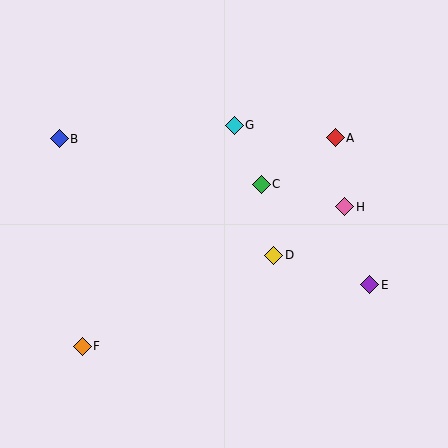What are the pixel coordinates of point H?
Point H is at (345, 207).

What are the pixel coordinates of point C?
Point C is at (261, 184).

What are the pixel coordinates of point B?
Point B is at (59, 139).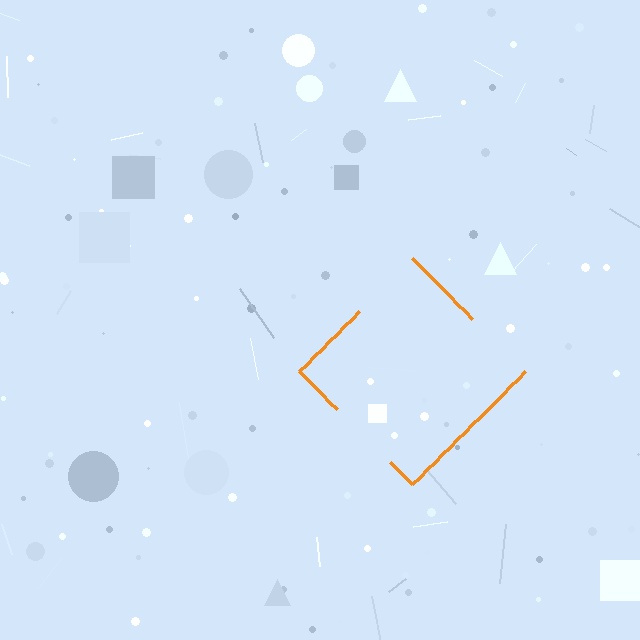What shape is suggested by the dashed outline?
The dashed outline suggests a diamond.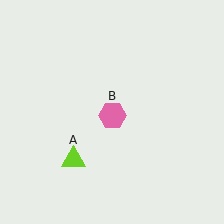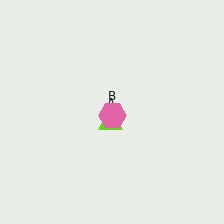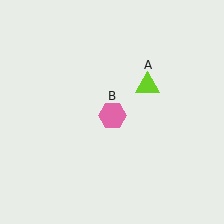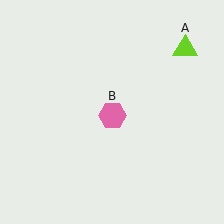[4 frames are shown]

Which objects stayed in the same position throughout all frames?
Pink hexagon (object B) remained stationary.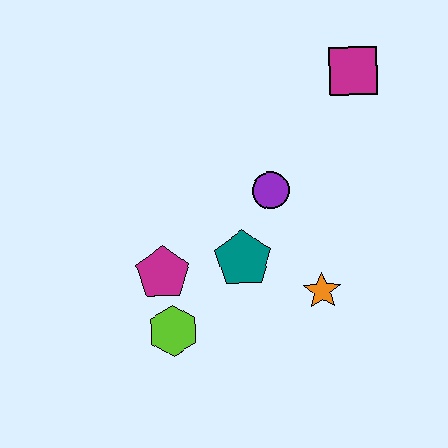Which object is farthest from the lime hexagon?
The magenta square is farthest from the lime hexagon.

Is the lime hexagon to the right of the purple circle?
No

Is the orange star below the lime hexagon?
No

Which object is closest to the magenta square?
The purple circle is closest to the magenta square.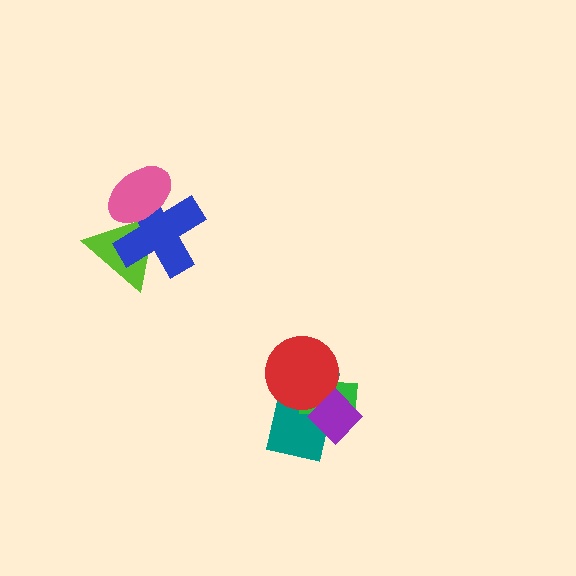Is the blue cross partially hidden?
Yes, it is partially covered by another shape.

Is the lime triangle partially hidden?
Yes, it is partially covered by another shape.